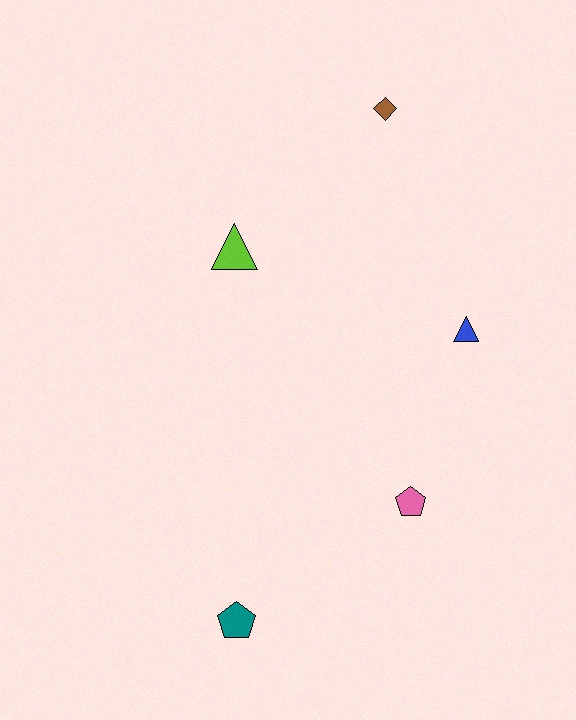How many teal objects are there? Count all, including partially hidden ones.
There is 1 teal object.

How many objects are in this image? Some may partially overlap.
There are 5 objects.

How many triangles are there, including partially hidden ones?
There are 2 triangles.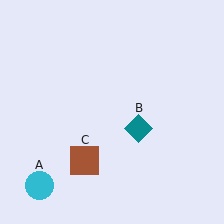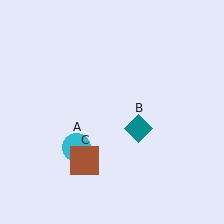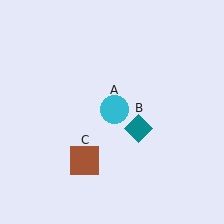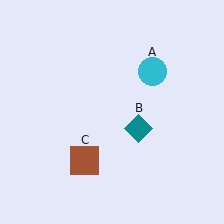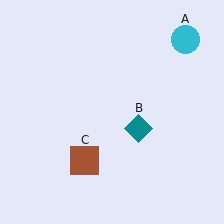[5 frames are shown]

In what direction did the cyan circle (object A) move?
The cyan circle (object A) moved up and to the right.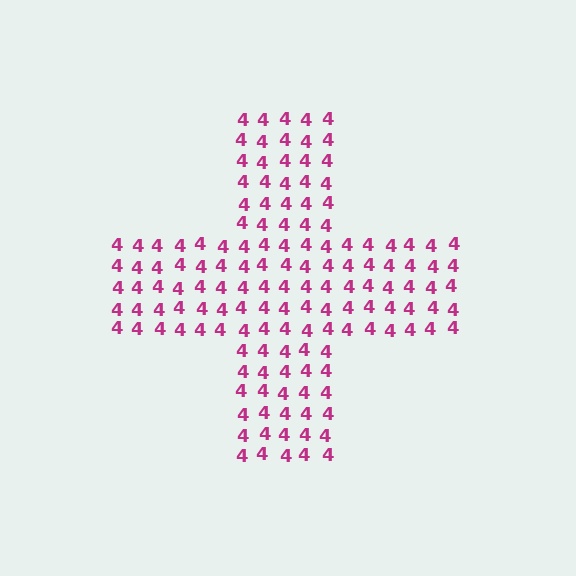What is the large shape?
The large shape is a cross.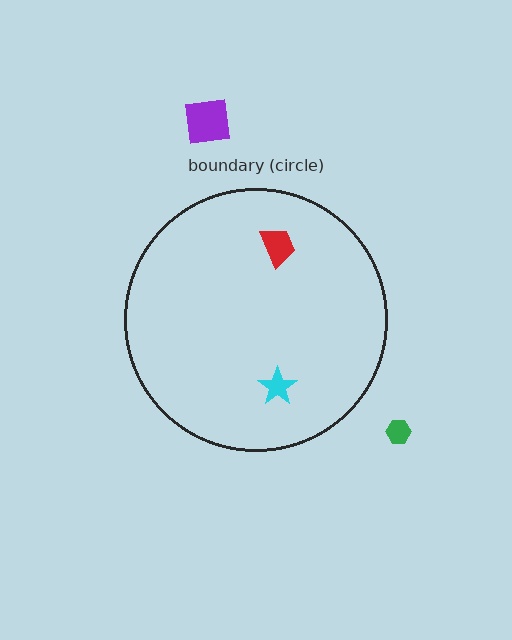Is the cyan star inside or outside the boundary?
Inside.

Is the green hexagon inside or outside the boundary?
Outside.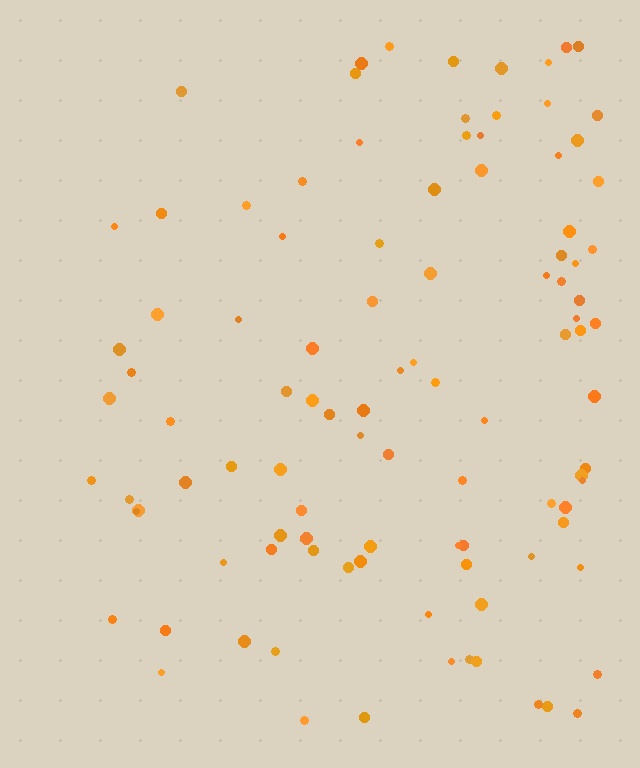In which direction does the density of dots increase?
From left to right, with the right side densest.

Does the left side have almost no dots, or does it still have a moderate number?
Still a moderate number, just noticeably fewer than the right.